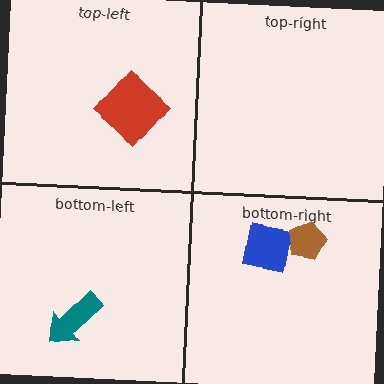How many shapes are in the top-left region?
1.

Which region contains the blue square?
The bottom-right region.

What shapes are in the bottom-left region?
The teal arrow.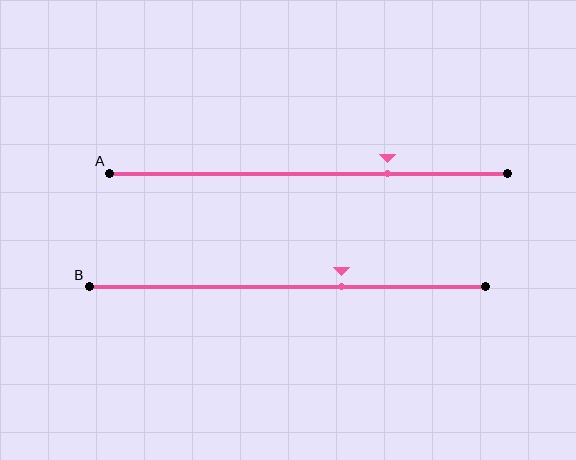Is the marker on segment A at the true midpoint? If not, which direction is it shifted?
No, the marker on segment A is shifted to the right by about 20% of the segment length.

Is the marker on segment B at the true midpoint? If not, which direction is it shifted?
No, the marker on segment B is shifted to the right by about 14% of the segment length.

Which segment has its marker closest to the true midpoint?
Segment B has its marker closest to the true midpoint.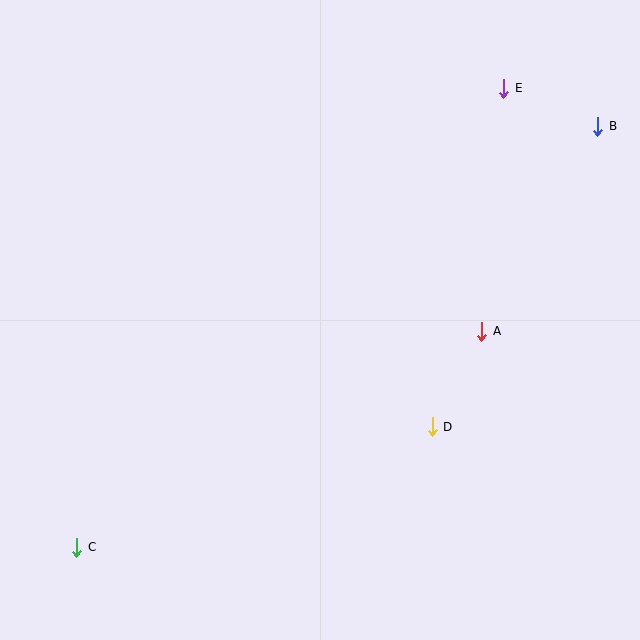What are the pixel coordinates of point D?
Point D is at (432, 427).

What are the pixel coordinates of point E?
Point E is at (504, 88).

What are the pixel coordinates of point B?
Point B is at (598, 126).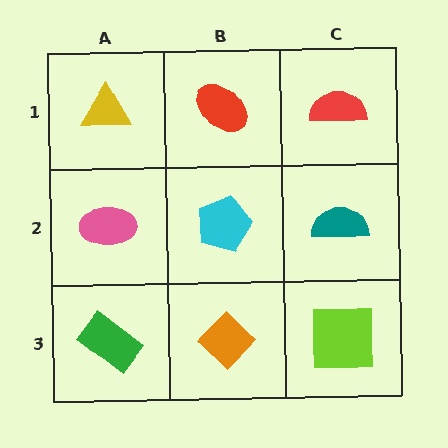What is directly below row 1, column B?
A cyan pentagon.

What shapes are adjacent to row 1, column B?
A cyan pentagon (row 2, column B), a yellow triangle (row 1, column A), a red semicircle (row 1, column C).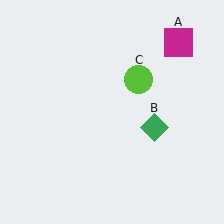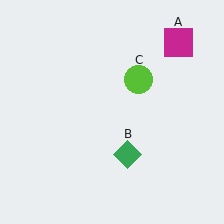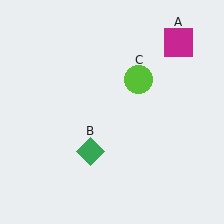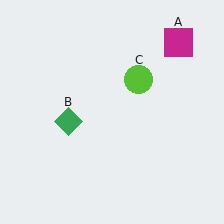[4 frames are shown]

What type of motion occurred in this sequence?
The green diamond (object B) rotated clockwise around the center of the scene.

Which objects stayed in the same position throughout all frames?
Magenta square (object A) and lime circle (object C) remained stationary.